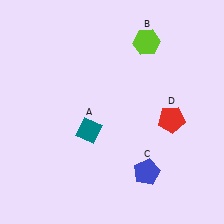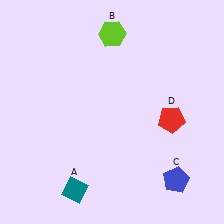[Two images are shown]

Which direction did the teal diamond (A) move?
The teal diamond (A) moved down.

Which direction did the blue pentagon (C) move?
The blue pentagon (C) moved right.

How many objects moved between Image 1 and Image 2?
3 objects moved between the two images.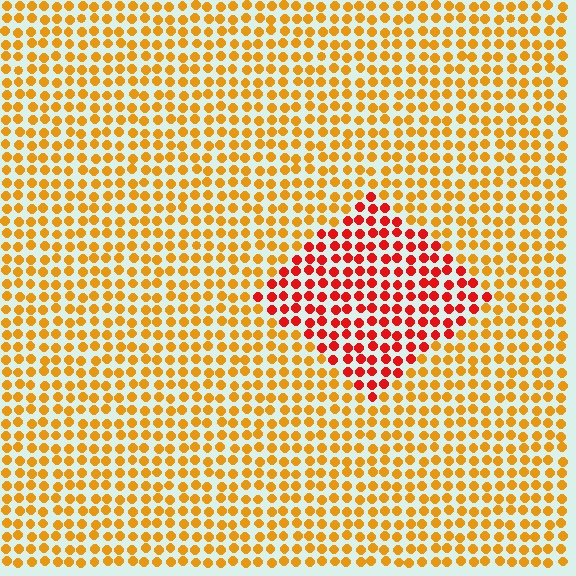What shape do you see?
I see a diamond.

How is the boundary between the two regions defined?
The boundary is defined purely by a slight shift in hue (about 39 degrees). Spacing, size, and orientation are identical on both sides.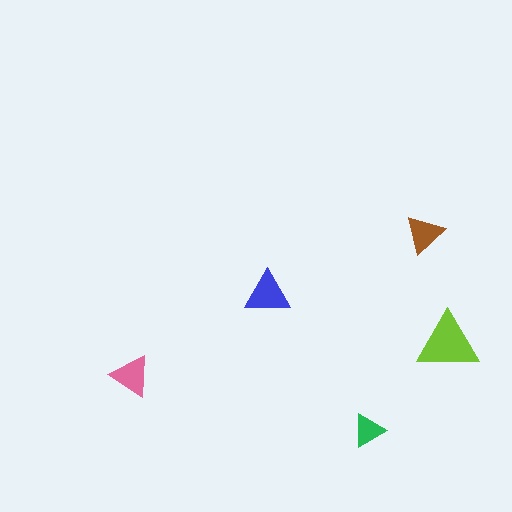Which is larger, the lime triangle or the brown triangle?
The lime one.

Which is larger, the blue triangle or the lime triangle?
The lime one.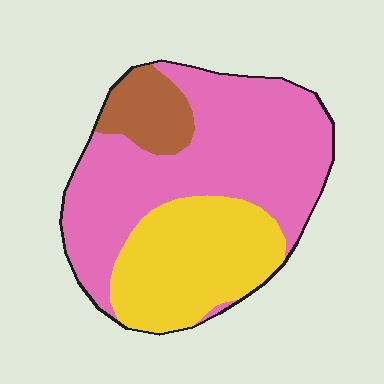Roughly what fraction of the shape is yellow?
Yellow takes up between a sixth and a third of the shape.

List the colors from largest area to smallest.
From largest to smallest: pink, yellow, brown.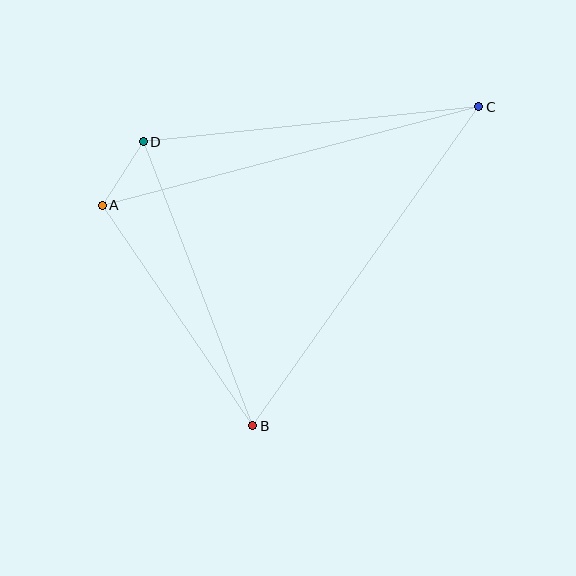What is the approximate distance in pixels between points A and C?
The distance between A and C is approximately 389 pixels.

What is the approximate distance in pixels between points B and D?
The distance between B and D is approximately 305 pixels.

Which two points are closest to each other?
Points A and D are closest to each other.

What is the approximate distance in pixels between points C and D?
The distance between C and D is approximately 337 pixels.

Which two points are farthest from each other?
Points B and C are farthest from each other.